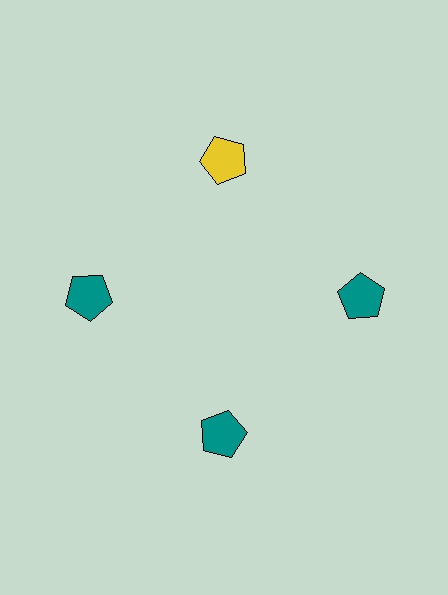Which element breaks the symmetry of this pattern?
The yellow pentagon at roughly the 12 o'clock position breaks the symmetry. All other shapes are teal pentagons.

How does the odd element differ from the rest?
It has a different color: yellow instead of teal.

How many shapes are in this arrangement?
There are 4 shapes arranged in a ring pattern.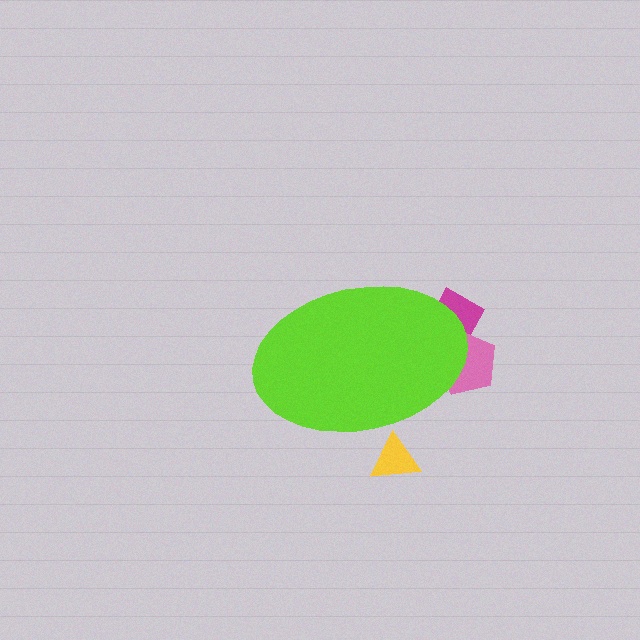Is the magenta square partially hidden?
Yes, the magenta square is partially hidden behind the lime ellipse.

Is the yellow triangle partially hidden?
Yes, the yellow triangle is partially hidden behind the lime ellipse.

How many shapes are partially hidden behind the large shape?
3 shapes are partially hidden.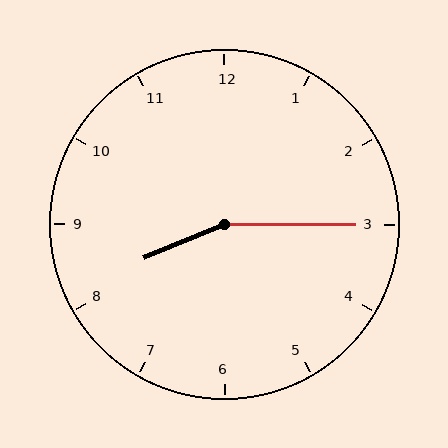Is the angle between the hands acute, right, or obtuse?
It is obtuse.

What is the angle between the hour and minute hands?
Approximately 158 degrees.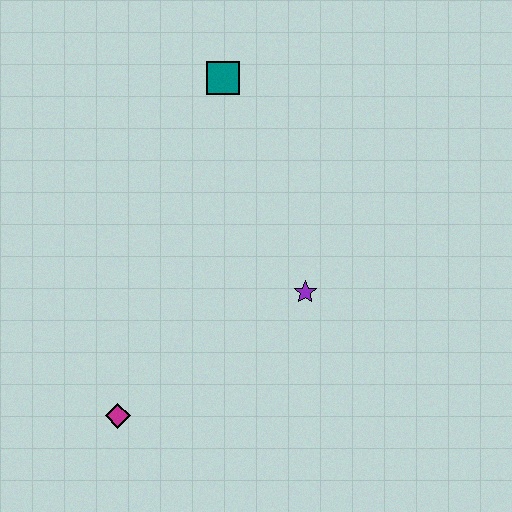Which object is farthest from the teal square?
The magenta diamond is farthest from the teal square.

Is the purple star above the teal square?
No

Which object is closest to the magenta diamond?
The purple star is closest to the magenta diamond.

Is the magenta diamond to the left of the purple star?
Yes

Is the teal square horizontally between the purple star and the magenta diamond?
Yes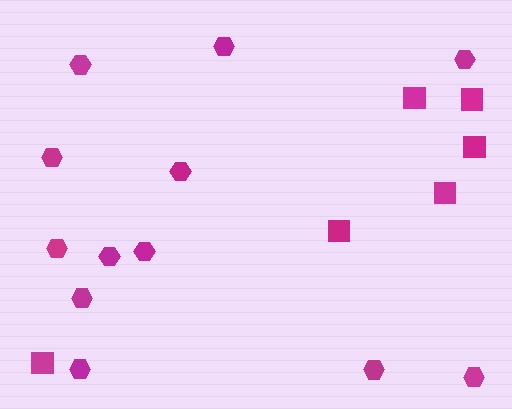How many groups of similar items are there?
There are 2 groups: one group of hexagons (12) and one group of squares (6).